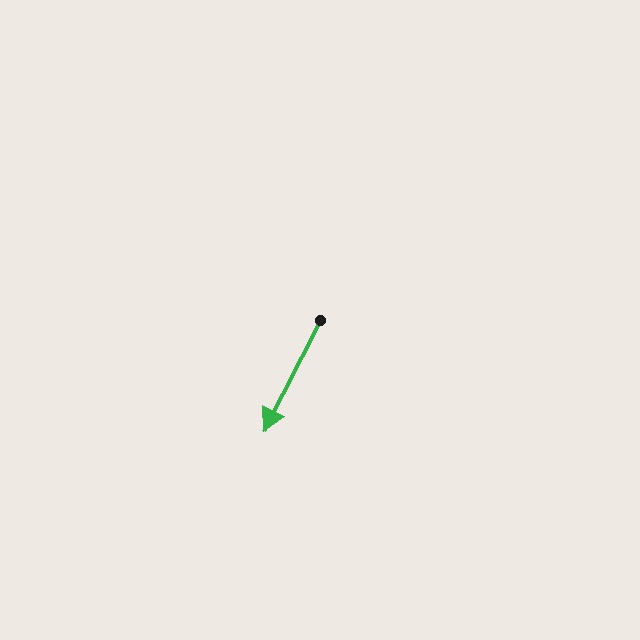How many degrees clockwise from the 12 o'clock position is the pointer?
Approximately 207 degrees.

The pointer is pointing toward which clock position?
Roughly 7 o'clock.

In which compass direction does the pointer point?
Southwest.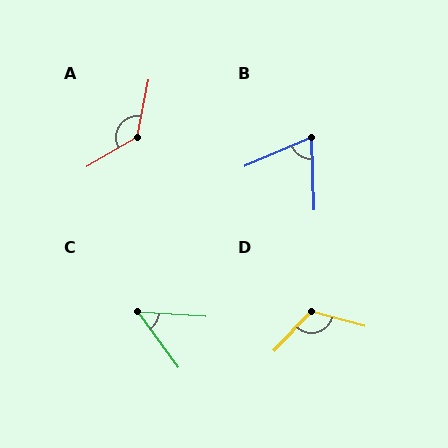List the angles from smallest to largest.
C (50°), B (68°), D (119°), A (131°).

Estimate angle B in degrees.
Approximately 68 degrees.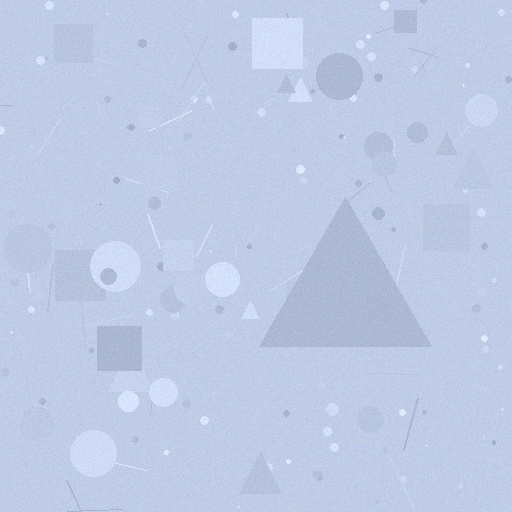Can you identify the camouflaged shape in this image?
The camouflaged shape is a triangle.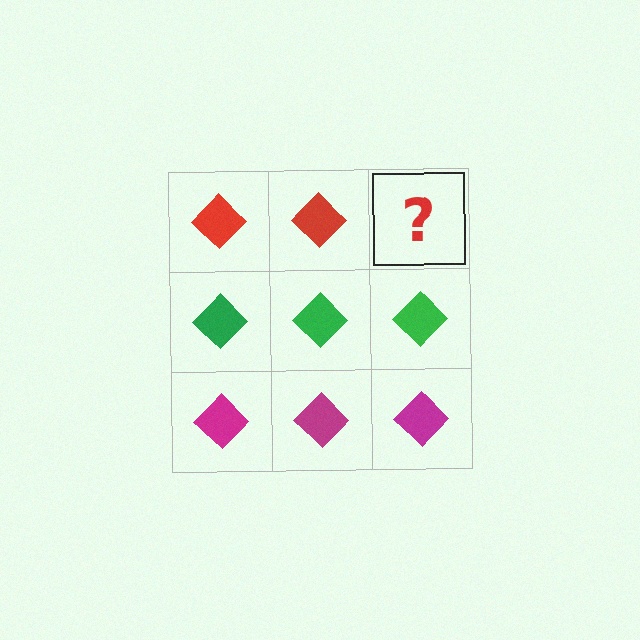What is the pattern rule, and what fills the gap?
The rule is that each row has a consistent color. The gap should be filled with a red diamond.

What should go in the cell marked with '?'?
The missing cell should contain a red diamond.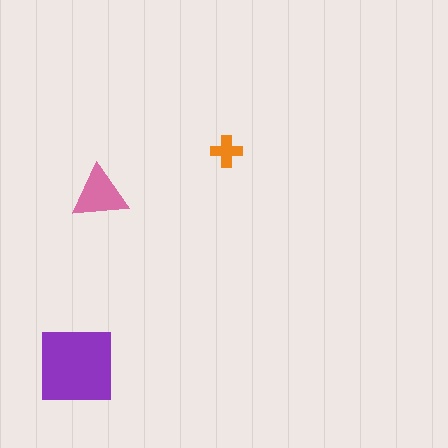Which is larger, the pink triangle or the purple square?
The purple square.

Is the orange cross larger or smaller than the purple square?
Smaller.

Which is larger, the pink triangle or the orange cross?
The pink triangle.